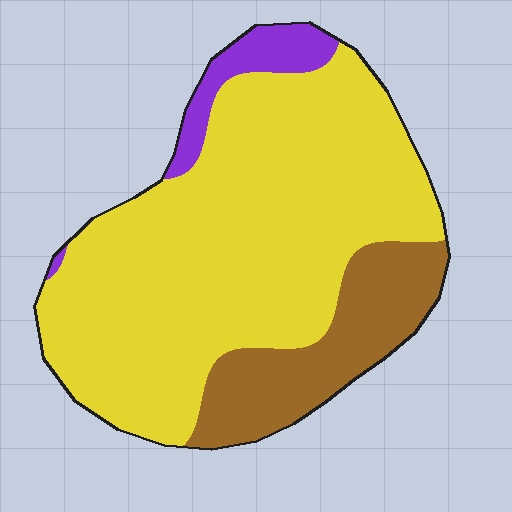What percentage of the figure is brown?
Brown covers 19% of the figure.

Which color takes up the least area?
Purple, at roughly 5%.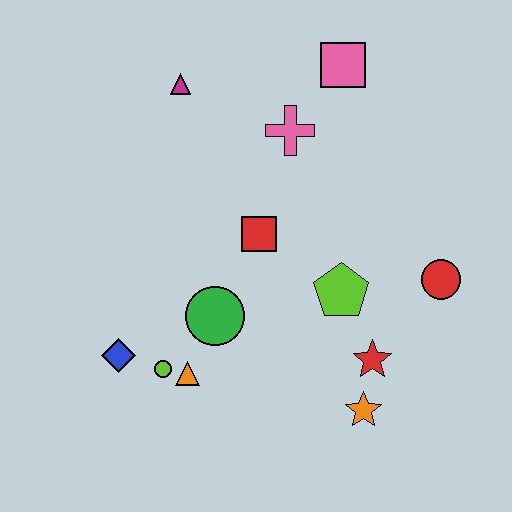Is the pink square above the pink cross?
Yes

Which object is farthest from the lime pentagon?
The magenta triangle is farthest from the lime pentagon.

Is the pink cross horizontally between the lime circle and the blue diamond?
No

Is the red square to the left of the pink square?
Yes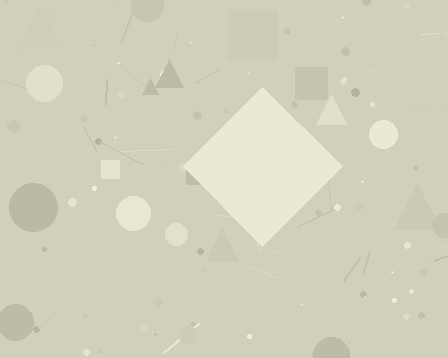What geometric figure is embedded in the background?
A diamond is embedded in the background.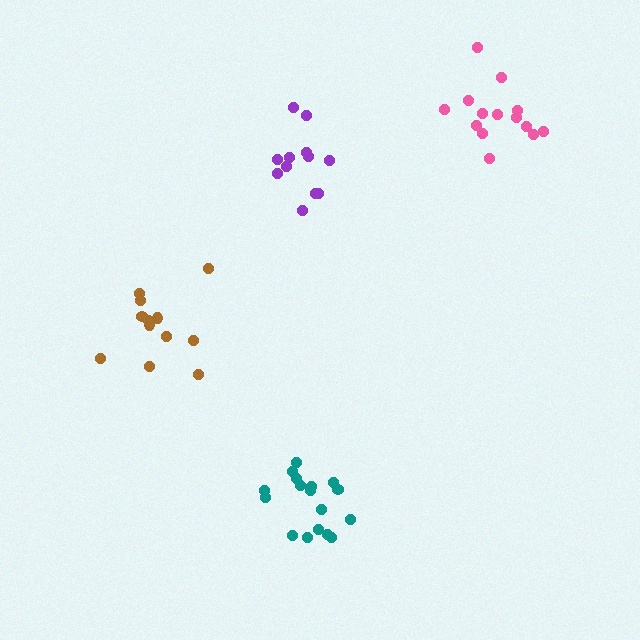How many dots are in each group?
Group 1: 12 dots, Group 2: 13 dots, Group 3: 17 dots, Group 4: 14 dots (56 total).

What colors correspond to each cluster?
The clusters are colored: purple, brown, teal, pink.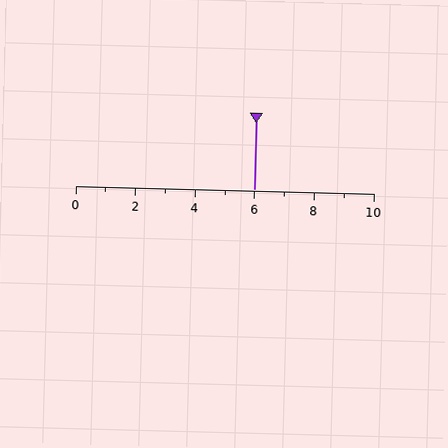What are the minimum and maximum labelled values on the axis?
The axis runs from 0 to 10.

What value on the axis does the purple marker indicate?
The marker indicates approximately 6.